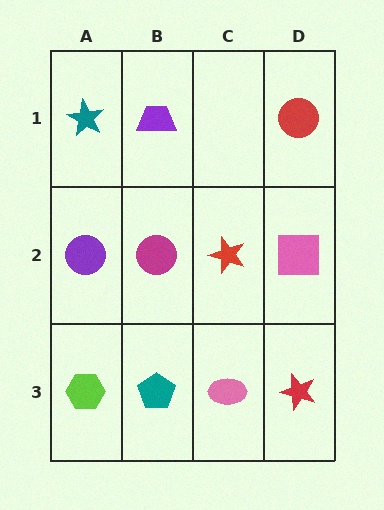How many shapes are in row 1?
3 shapes.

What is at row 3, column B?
A teal pentagon.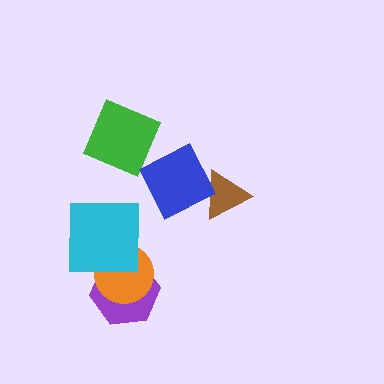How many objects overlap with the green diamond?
1 object overlaps with the green diamond.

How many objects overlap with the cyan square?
2 objects overlap with the cyan square.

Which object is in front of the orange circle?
The cyan square is in front of the orange circle.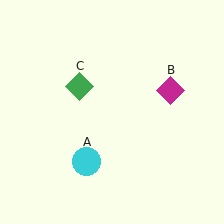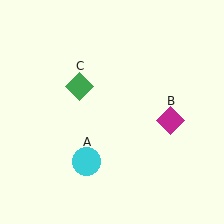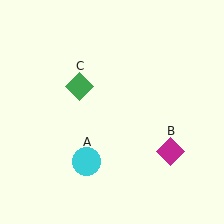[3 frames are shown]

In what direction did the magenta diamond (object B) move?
The magenta diamond (object B) moved down.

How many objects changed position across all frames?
1 object changed position: magenta diamond (object B).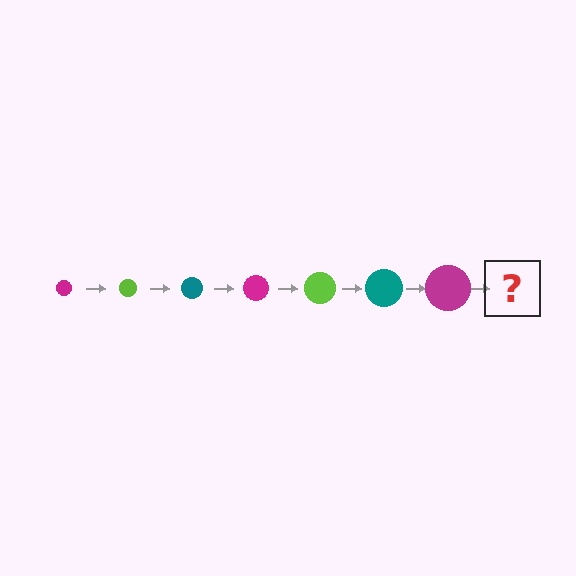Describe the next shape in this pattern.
It should be a lime circle, larger than the previous one.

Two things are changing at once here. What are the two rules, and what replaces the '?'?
The two rules are that the circle grows larger each step and the color cycles through magenta, lime, and teal. The '?' should be a lime circle, larger than the previous one.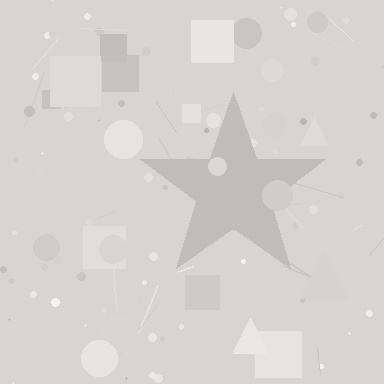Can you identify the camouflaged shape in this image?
The camouflaged shape is a star.